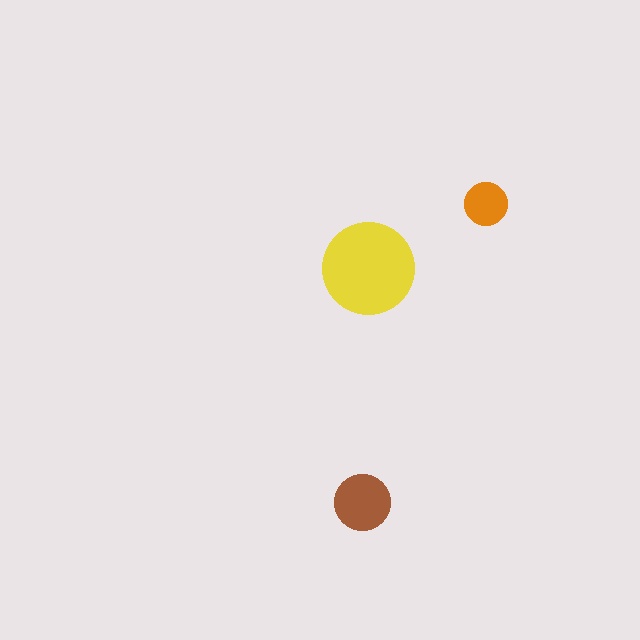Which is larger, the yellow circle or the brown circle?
The yellow one.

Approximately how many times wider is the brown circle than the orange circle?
About 1.5 times wider.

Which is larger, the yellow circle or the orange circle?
The yellow one.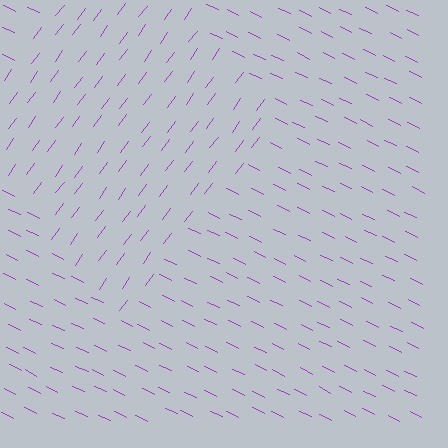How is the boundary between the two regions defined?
The boundary is defined purely by a change in line orientation (approximately 80 degrees difference). All lines are the same color and thickness.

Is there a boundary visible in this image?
Yes, there is a texture boundary formed by a change in line orientation.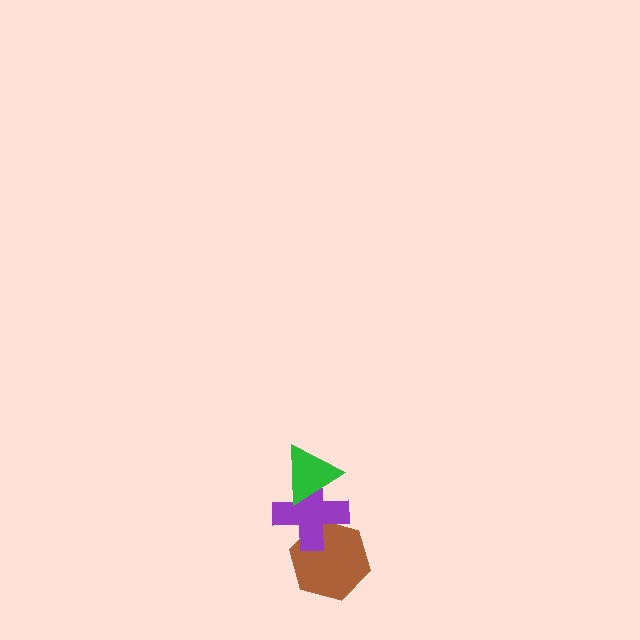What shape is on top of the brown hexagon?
The purple cross is on top of the brown hexagon.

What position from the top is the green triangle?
The green triangle is 1st from the top.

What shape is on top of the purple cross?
The green triangle is on top of the purple cross.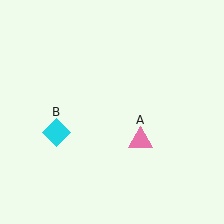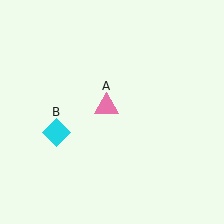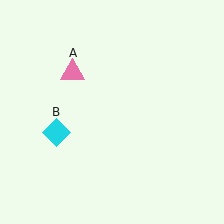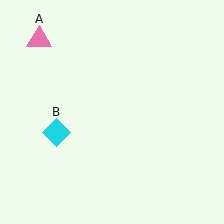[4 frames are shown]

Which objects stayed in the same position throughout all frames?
Cyan diamond (object B) remained stationary.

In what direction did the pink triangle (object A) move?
The pink triangle (object A) moved up and to the left.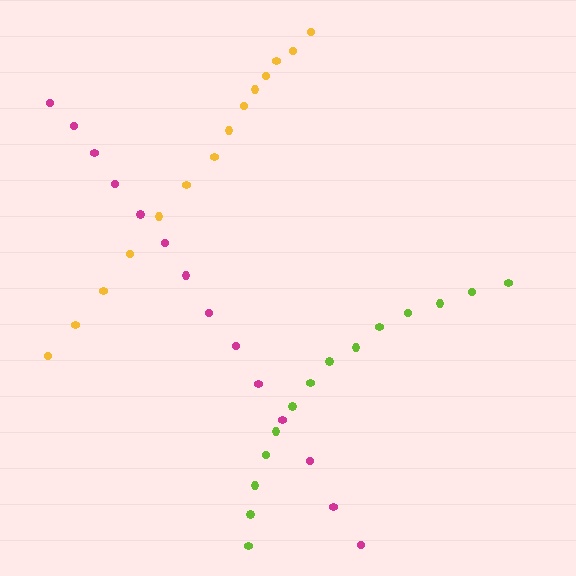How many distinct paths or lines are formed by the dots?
There are 3 distinct paths.